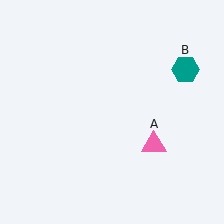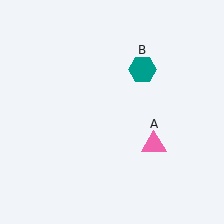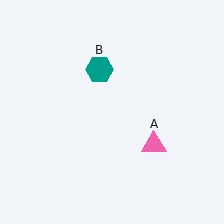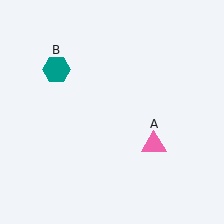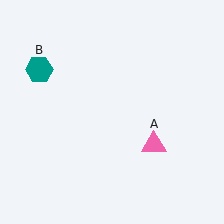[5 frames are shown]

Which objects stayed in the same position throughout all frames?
Pink triangle (object A) remained stationary.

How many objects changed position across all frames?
1 object changed position: teal hexagon (object B).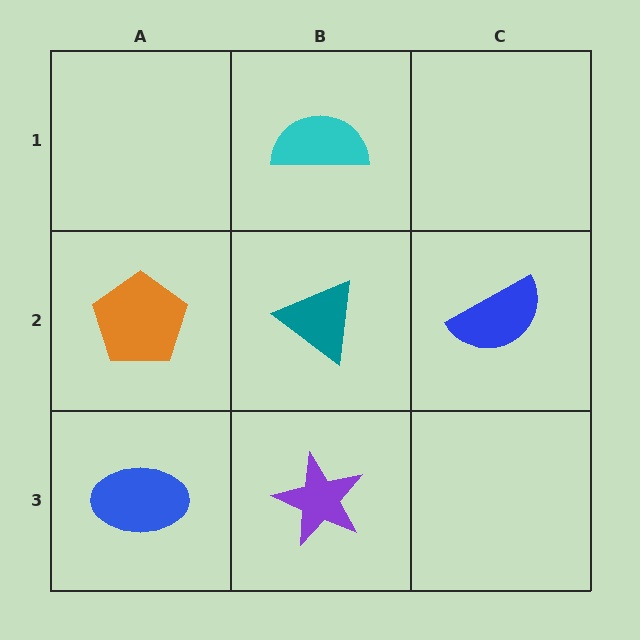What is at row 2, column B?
A teal triangle.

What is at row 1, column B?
A cyan semicircle.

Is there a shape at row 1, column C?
No, that cell is empty.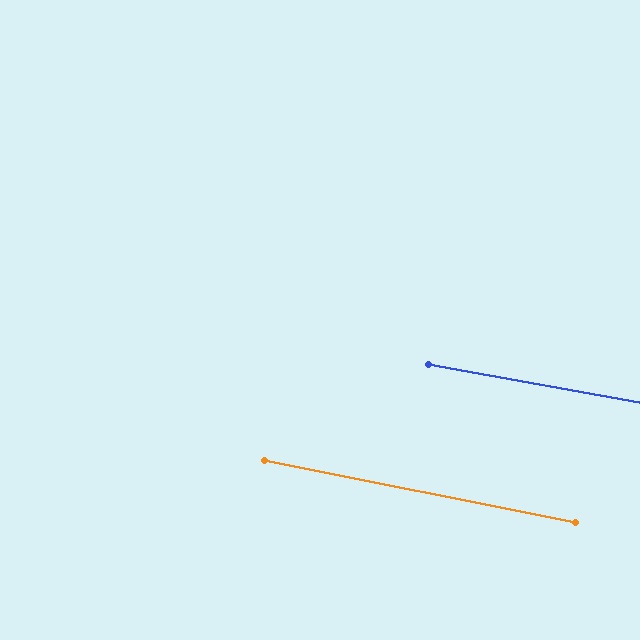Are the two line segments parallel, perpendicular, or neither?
Parallel — their directions differ by only 0.8°.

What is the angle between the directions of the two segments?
Approximately 1 degree.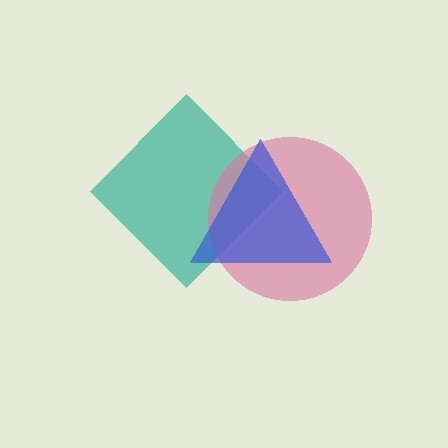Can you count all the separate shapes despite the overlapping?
Yes, there are 3 separate shapes.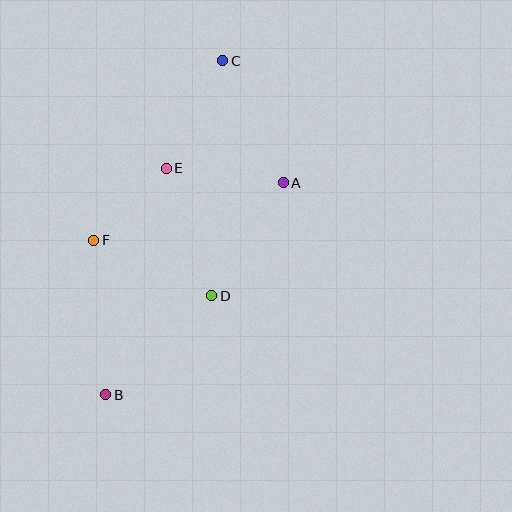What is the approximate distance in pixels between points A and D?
The distance between A and D is approximately 134 pixels.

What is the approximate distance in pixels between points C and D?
The distance between C and D is approximately 235 pixels.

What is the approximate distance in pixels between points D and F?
The distance between D and F is approximately 130 pixels.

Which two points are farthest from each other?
Points B and C are farthest from each other.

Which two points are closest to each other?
Points E and F are closest to each other.